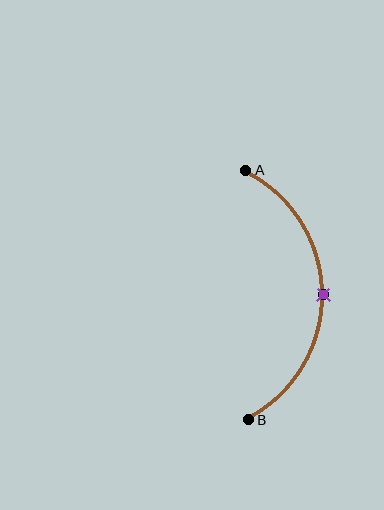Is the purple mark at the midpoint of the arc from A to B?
Yes. The purple mark lies on the arc at equal arc-length from both A and B — it is the arc midpoint.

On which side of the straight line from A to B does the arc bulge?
The arc bulges to the right of the straight line connecting A and B.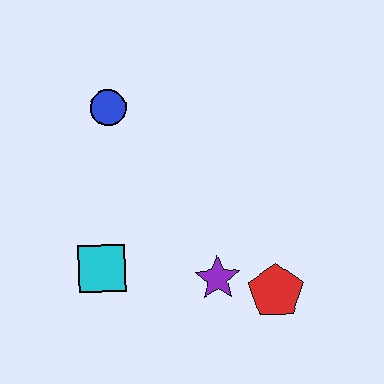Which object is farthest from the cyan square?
The red pentagon is farthest from the cyan square.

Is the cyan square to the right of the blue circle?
No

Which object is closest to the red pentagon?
The purple star is closest to the red pentagon.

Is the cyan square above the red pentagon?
Yes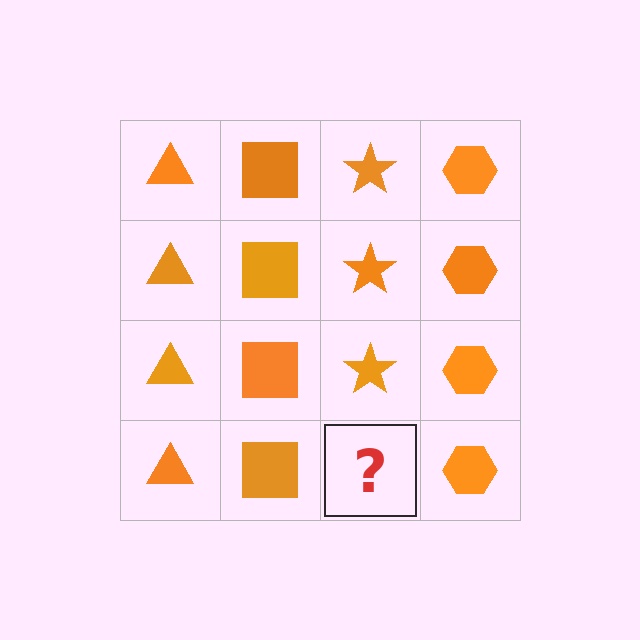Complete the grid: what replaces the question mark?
The question mark should be replaced with an orange star.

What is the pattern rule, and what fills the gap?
The rule is that each column has a consistent shape. The gap should be filled with an orange star.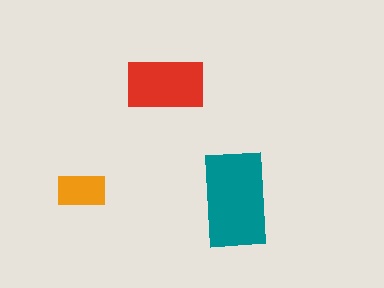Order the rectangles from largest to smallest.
the teal one, the red one, the orange one.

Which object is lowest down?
The teal rectangle is bottommost.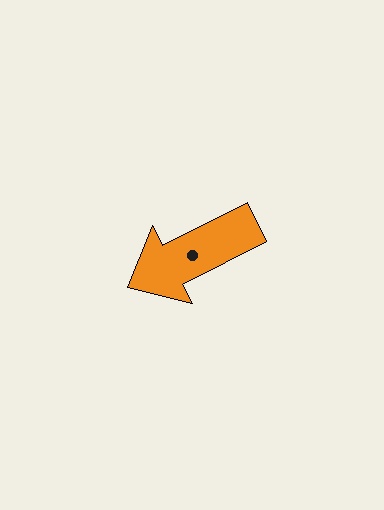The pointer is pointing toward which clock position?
Roughly 8 o'clock.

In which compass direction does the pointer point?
Southwest.